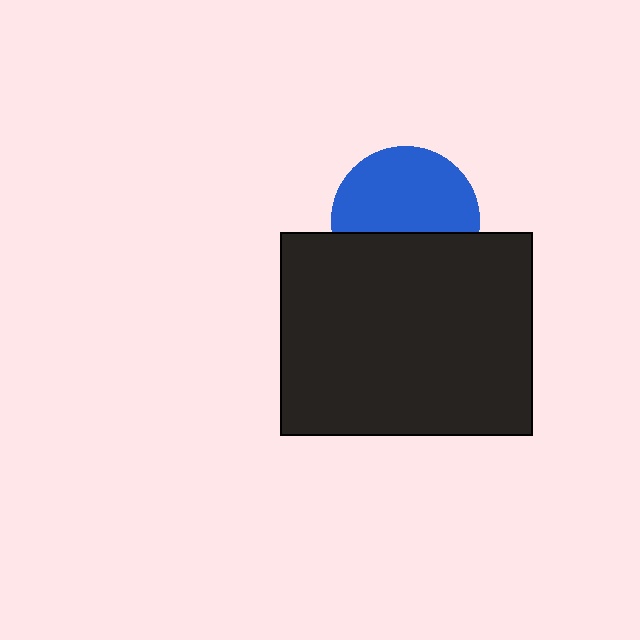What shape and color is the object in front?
The object in front is a black rectangle.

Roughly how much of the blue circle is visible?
About half of it is visible (roughly 59%).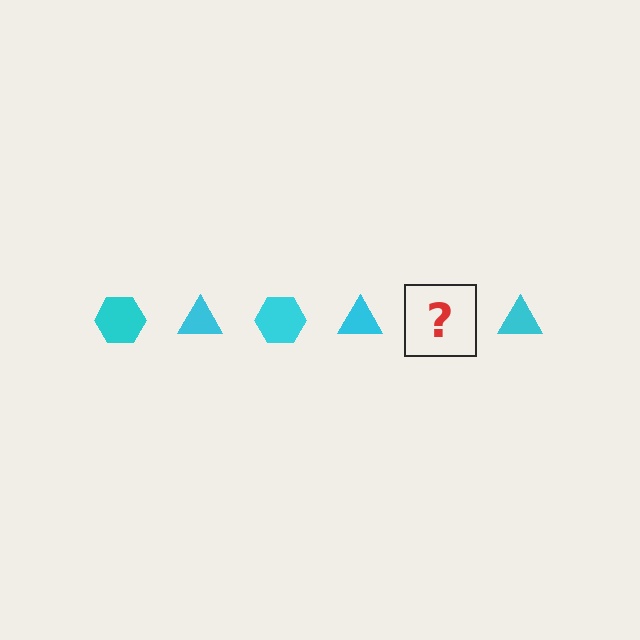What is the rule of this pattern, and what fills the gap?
The rule is that the pattern cycles through hexagon, triangle shapes in cyan. The gap should be filled with a cyan hexagon.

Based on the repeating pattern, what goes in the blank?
The blank should be a cyan hexagon.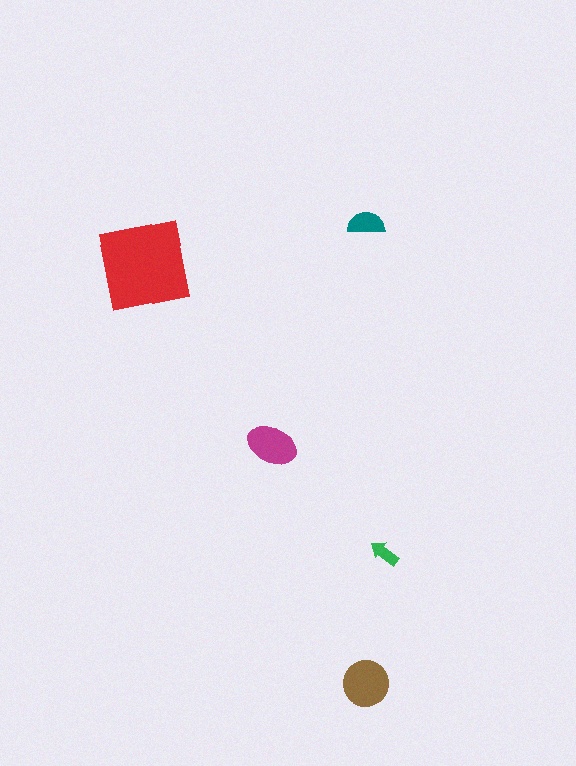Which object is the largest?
The red square.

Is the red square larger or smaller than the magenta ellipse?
Larger.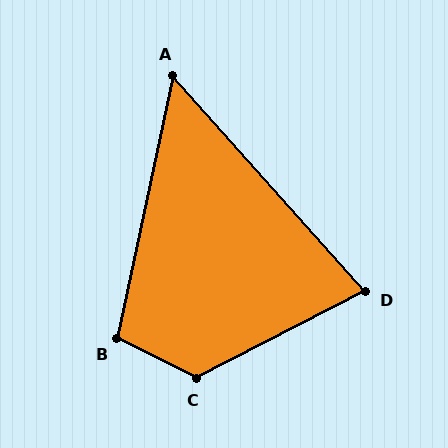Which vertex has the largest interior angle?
C, at approximately 126 degrees.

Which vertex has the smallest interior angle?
A, at approximately 54 degrees.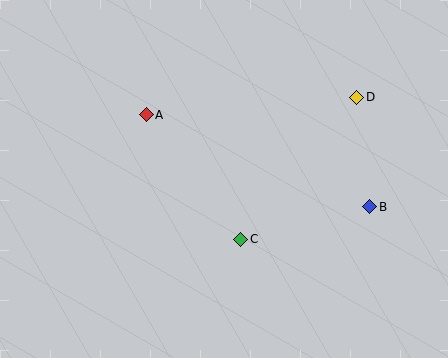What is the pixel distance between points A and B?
The distance between A and B is 242 pixels.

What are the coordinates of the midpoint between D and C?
The midpoint between D and C is at (299, 168).